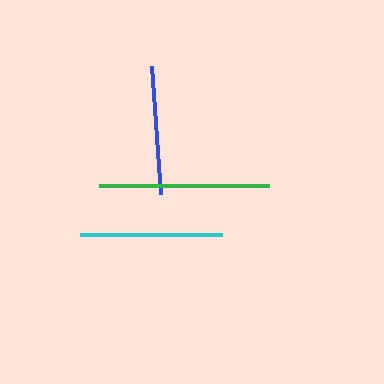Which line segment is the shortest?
The blue line is the shortest at approximately 128 pixels.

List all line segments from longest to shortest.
From longest to shortest: green, cyan, blue.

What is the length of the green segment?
The green segment is approximately 170 pixels long.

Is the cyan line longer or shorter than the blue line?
The cyan line is longer than the blue line.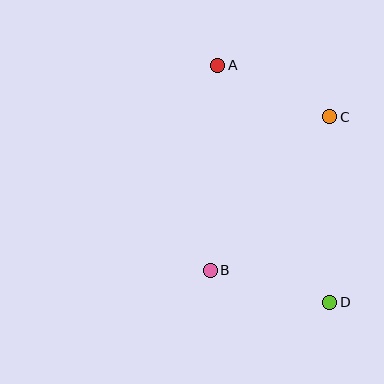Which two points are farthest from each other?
Points A and D are farthest from each other.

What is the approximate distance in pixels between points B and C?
The distance between B and C is approximately 194 pixels.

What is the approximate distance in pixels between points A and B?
The distance between A and B is approximately 205 pixels.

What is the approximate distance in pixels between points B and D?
The distance between B and D is approximately 124 pixels.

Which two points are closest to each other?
Points A and C are closest to each other.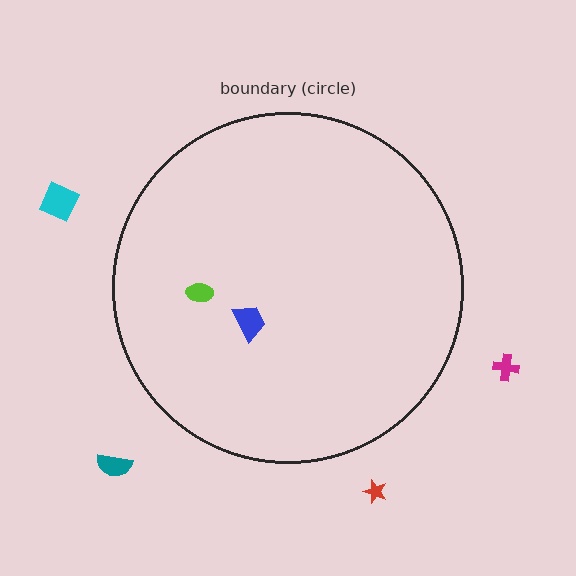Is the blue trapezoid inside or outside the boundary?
Inside.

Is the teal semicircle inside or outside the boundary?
Outside.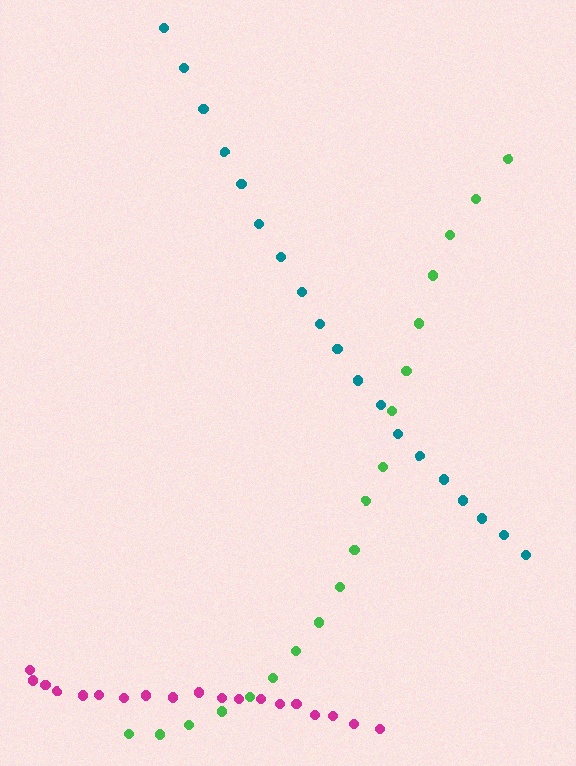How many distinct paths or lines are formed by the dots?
There are 3 distinct paths.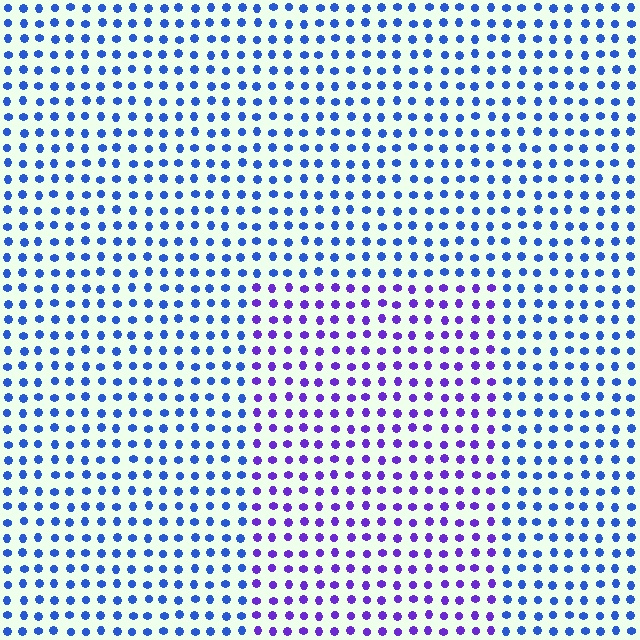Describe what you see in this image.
The image is filled with small blue elements in a uniform arrangement. A rectangle-shaped region is visible where the elements are tinted to a slightly different hue, forming a subtle color boundary.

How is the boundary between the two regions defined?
The boundary is defined purely by a slight shift in hue (about 41 degrees). Spacing, size, and orientation are identical on both sides.